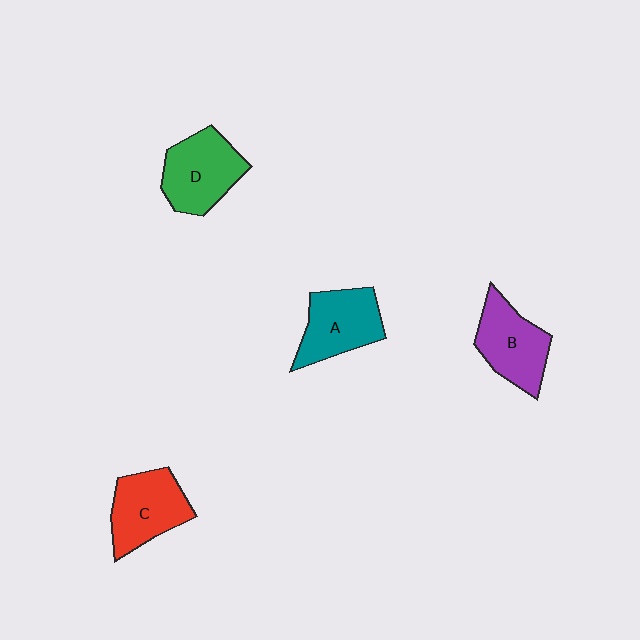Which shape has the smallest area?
Shape A (teal).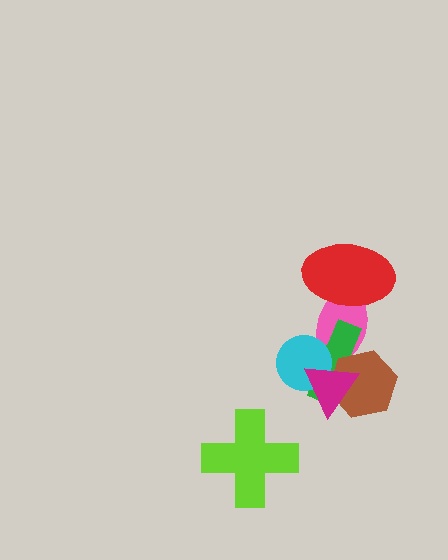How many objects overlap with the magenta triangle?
3 objects overlap with the magenta triangle.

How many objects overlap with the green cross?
4 objects overlap with the green cross.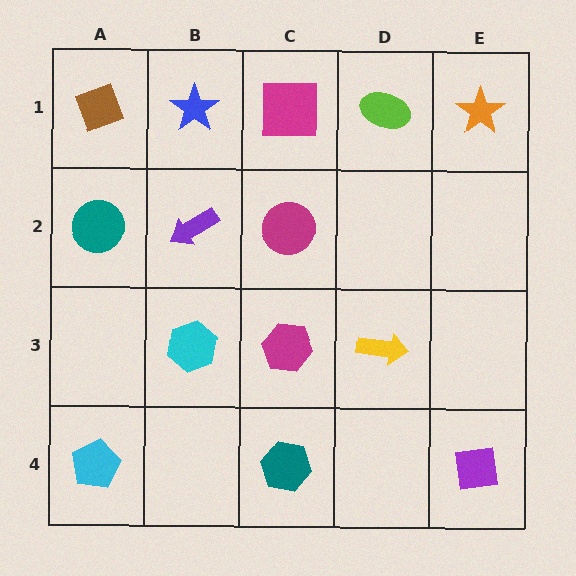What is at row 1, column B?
A blue star.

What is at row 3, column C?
A magenta hexagon.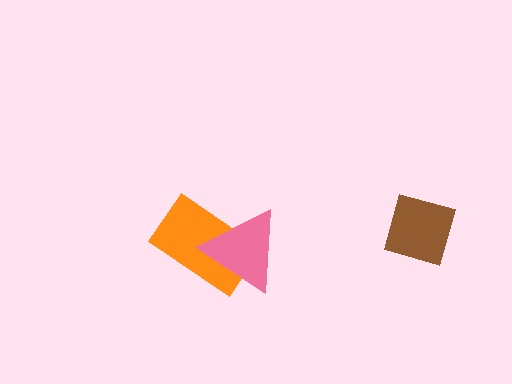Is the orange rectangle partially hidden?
Yes, it is partially covered by another shape.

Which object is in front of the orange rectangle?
The pink triangle is in front of the orange rectangle.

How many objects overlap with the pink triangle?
1 object overlaps with the pink triangle.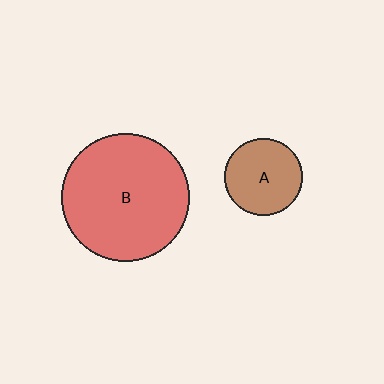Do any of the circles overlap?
No, none of the circles overlap.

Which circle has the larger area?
Circle B (red).